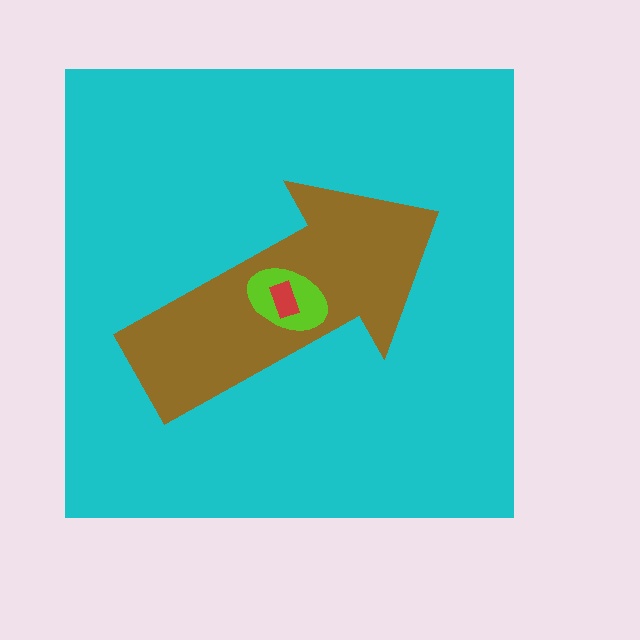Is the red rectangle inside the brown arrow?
Yes.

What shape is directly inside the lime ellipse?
The red rectangle.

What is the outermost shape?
The cyan square.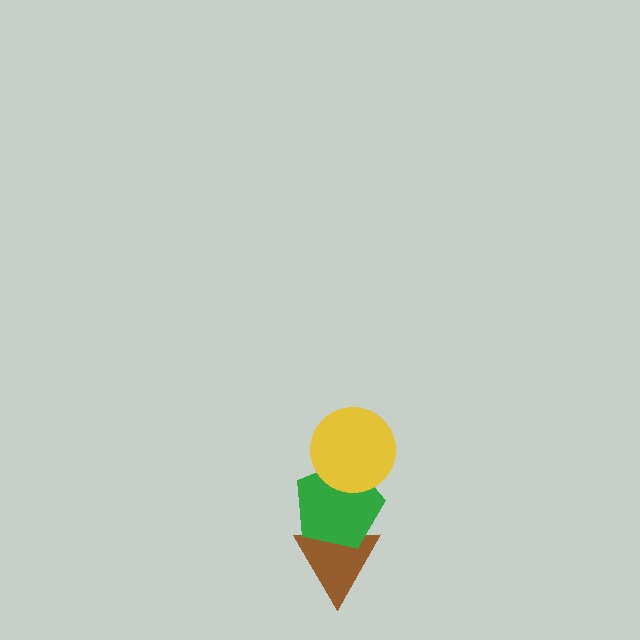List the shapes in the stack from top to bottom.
From top to bottom: the yellow circle, the green pentagon, the brown triangle.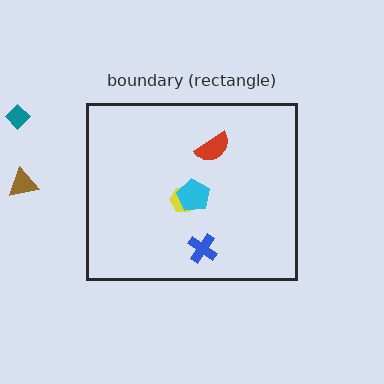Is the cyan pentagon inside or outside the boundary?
Inside.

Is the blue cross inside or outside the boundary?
Inside.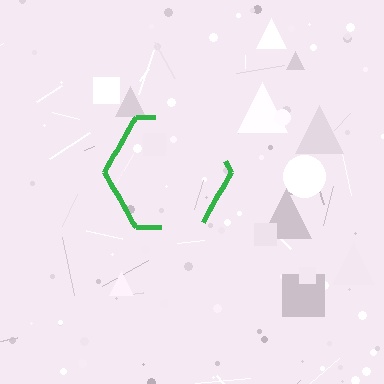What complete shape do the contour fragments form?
The contour fragments form a hexagon.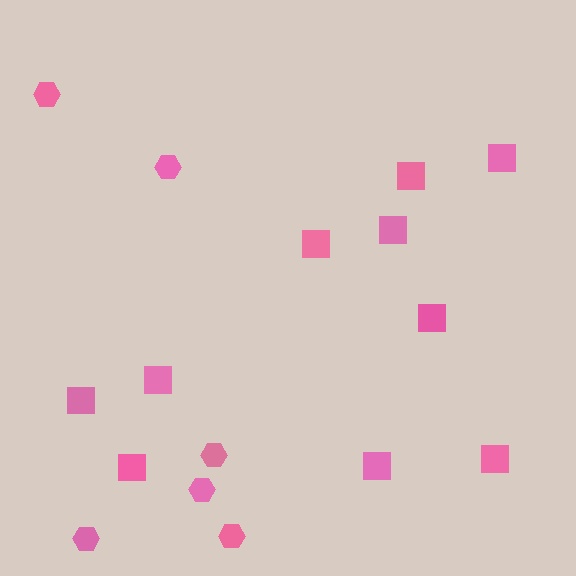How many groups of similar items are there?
There are 2 groups: one group of squares (10) and one group of hexagons (6).